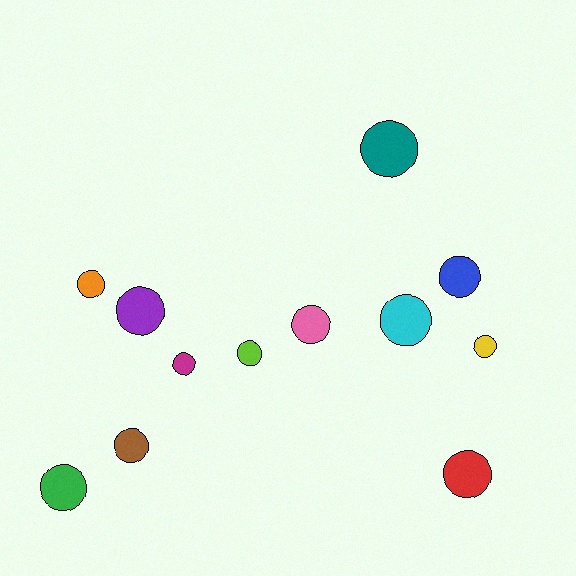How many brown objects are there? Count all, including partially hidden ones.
There is 1 brown object.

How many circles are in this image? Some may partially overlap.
There are 12 circles.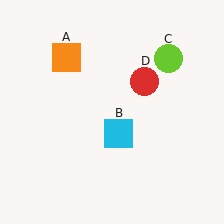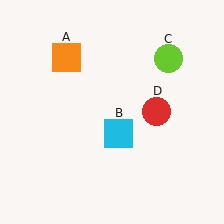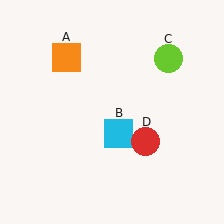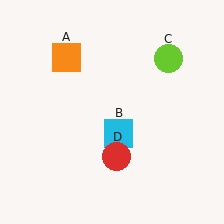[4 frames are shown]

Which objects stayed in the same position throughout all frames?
Orange square (object A) and cyan square (object B) and lime circle (object C) remained stationary.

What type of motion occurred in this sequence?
The red circle (object D) rotated clockwise around the center of the scene.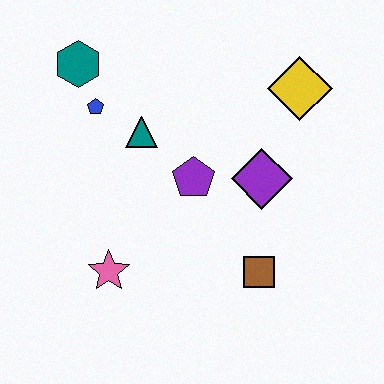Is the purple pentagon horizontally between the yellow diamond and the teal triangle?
Yes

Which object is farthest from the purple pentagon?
The teal hexagon is farthest from the purple pentagon.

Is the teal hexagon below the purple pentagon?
No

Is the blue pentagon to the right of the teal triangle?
No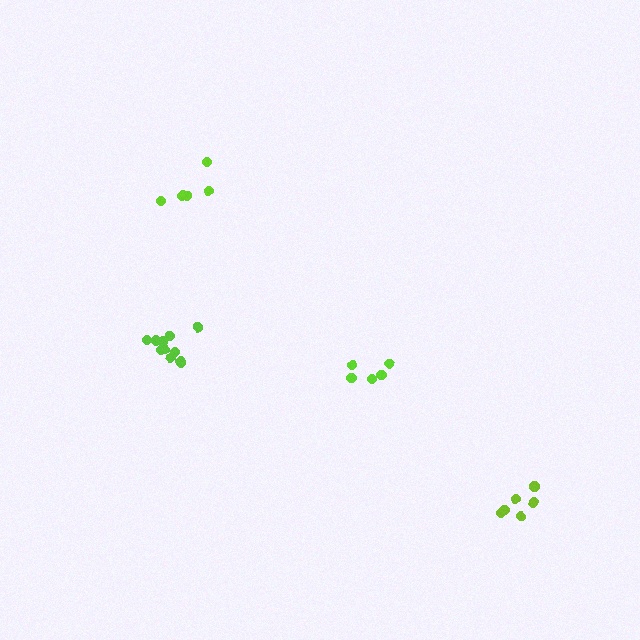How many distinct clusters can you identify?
There are 4 distinct clusters.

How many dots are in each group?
Group 1: 6 dots, Group 2: 5 dots, Group 3: 5 dots, Group 4: 11 dots (27 total).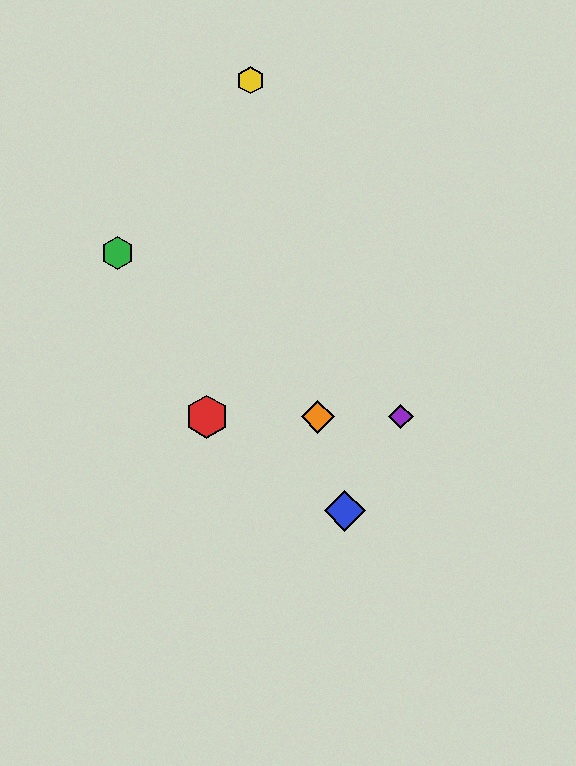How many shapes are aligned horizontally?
3 shapes (the red hexagon, the purple diamond, the orange diamond) are aligned horizontally.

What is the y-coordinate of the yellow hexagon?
The yellow hexagon is at y≈80.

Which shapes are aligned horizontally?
The red hexagon, the purple diamond, the orange diamond are aligned horizontally.